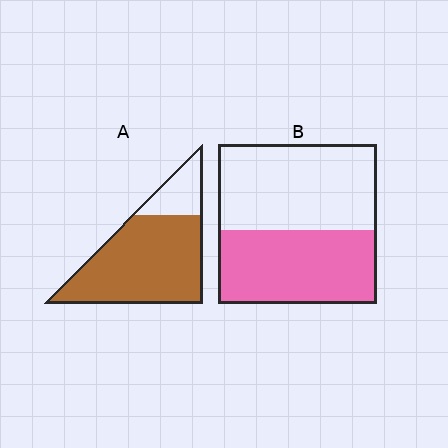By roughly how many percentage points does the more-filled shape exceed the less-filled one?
By roughly 35 percentage points (A over B).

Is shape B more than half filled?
Roughly half.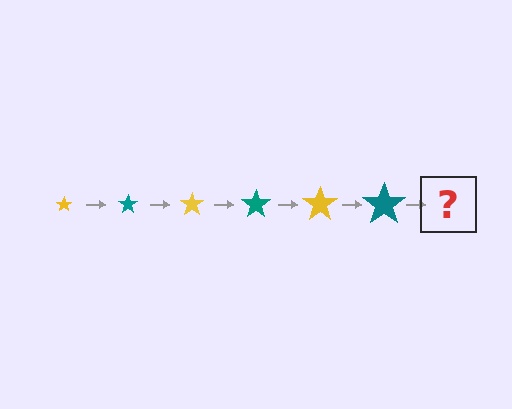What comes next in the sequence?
The next element should be a yellow star, larger than the previous one.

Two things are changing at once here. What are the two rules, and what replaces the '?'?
The two rules are that the star grows larger each step and the color cycles through yellow and teal. The '?' should be a yellow star, larger than the previous one.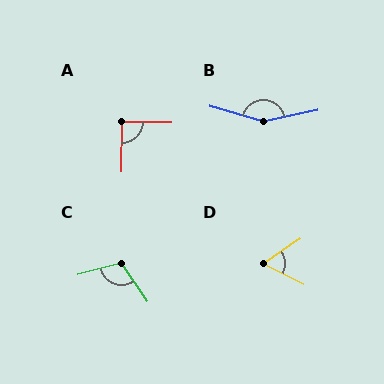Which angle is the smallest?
D, at approximately 61 degrees.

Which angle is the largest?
B, at approximately 152 degrees.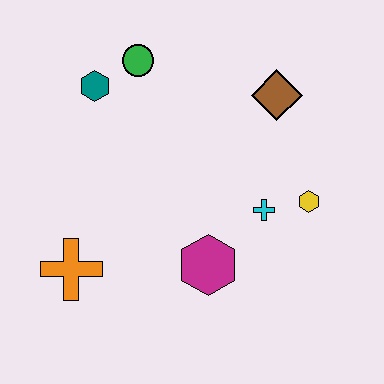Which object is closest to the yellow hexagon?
The cyan cross is closest to the yellow hexagon.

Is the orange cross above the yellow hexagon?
No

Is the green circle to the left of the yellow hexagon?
Yes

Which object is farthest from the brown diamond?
The orange cross is farthest from the brown diamond.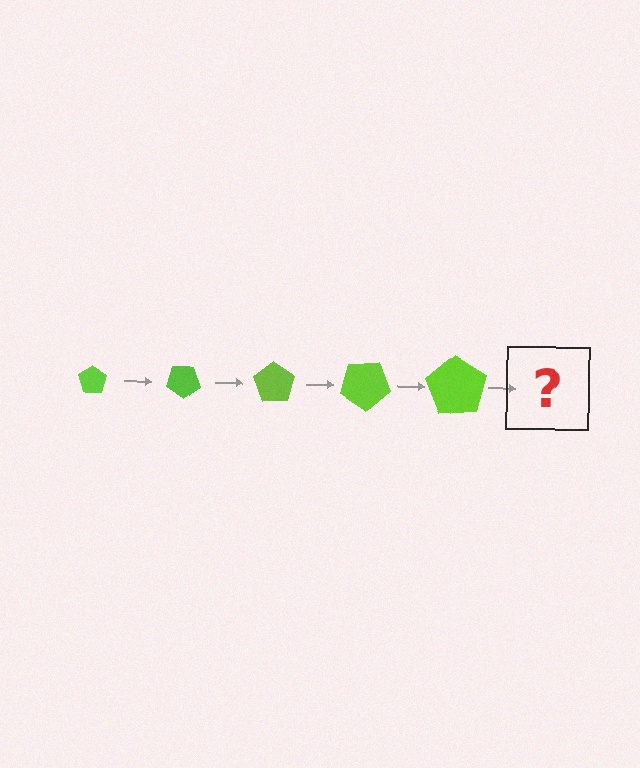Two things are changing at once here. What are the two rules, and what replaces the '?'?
The two rules are that the pentagon grows larger each step and it rotates 35 degrees each step. The '?' should be a pentagon, larger than the previous one and rotated 175 degrees from the start.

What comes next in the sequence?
The next element should be a pentagon, larger than the previous one and rotated 175 degrees from the start.